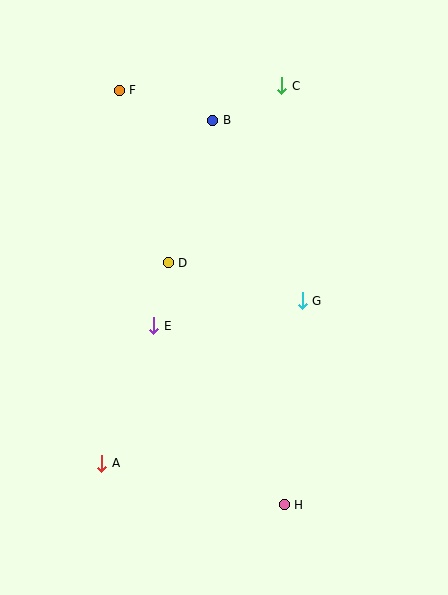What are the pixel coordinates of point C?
Point C is at (282, 86).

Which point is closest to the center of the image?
Point D at (168, 263) is closest to the center.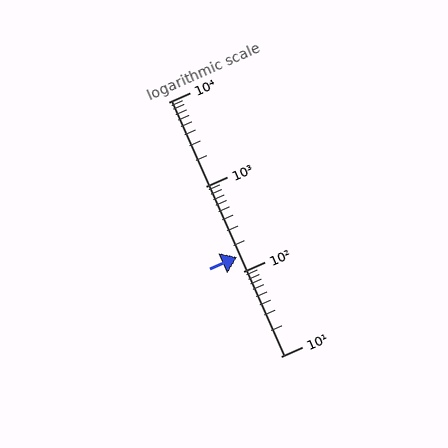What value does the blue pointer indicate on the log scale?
The pointer indicates approximately 150.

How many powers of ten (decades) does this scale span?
The scale spans 3 decades, from 10 to 10000.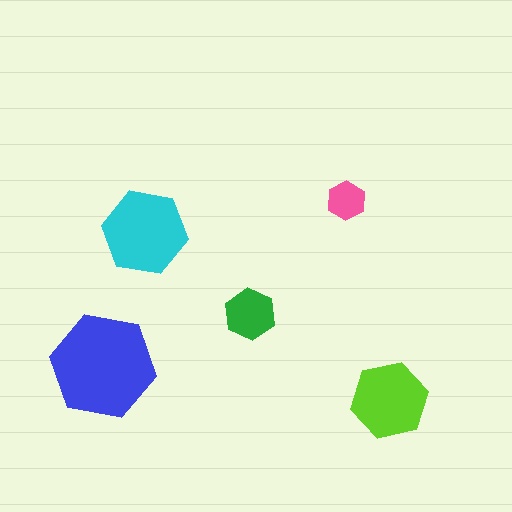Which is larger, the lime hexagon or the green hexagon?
The lime one.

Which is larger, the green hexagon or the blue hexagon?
The blue one.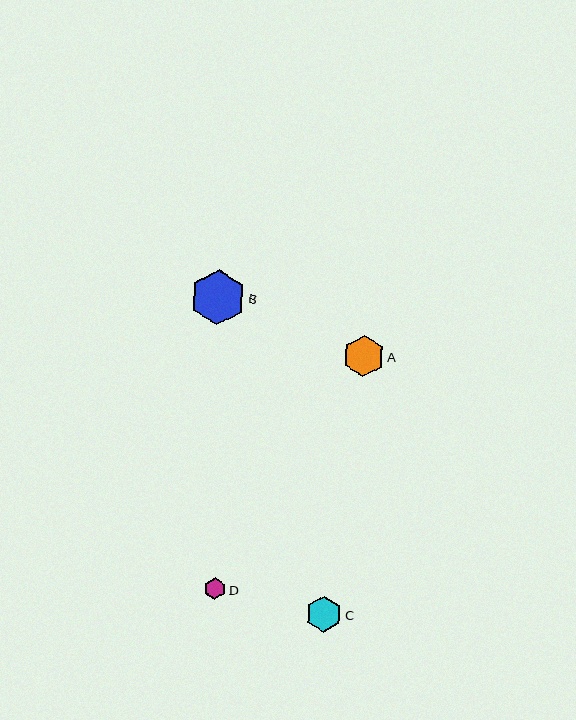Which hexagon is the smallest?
Hexagon D is the smallest with a size of approximately 22 pixels.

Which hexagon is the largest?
Hexagon B is the largest with a size of approximately 55 pixels.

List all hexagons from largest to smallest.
From largest to smallest: B, A, C, D.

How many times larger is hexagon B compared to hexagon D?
Hexagon B is approximately 2.6 times the size of hexagon D.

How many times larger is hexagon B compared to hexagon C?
Hexagon B is approximately 1.5 times the size of hexagon C.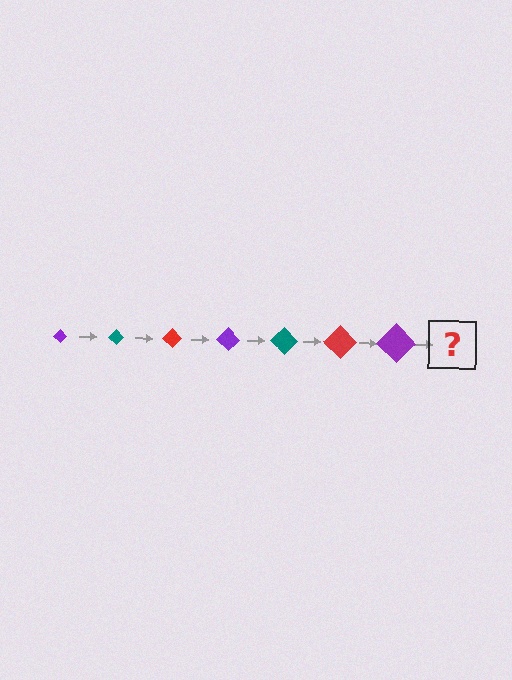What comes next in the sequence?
The next element should be a teal diamond, larger than the previous one.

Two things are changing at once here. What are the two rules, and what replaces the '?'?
The two rules are that the diamond grows larger each step and the color cycles through purple, teal, and red. The '?' should be a teal diamond, larger than the previous one.